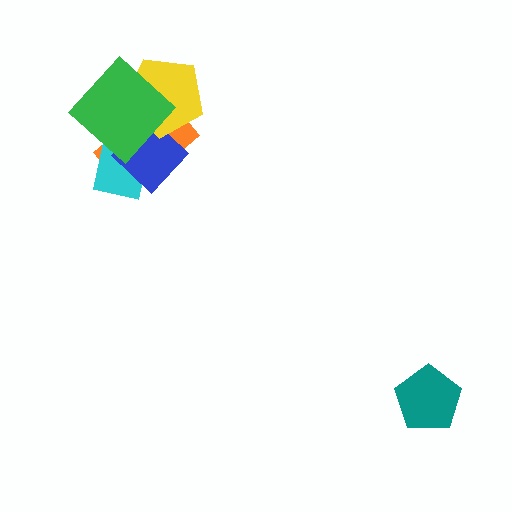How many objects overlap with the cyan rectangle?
4 objects overlap with the cyan rectangle.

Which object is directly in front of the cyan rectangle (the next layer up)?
The blue diamond is directly in front of the cyan rectangle.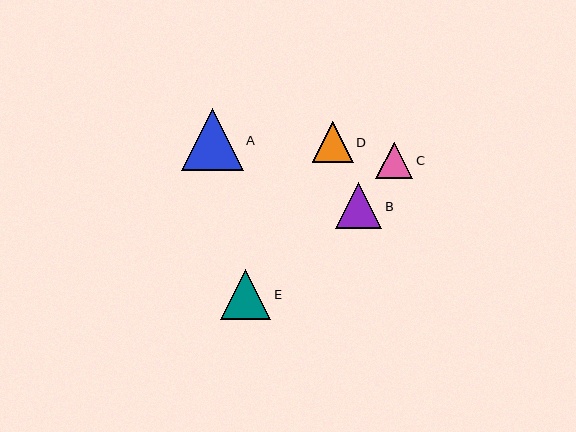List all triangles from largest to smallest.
From largest to smallest: A, E, B, D, C.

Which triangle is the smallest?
Triangle C is the smallest with a size of approximately 37 pixels.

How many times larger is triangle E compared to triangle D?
Triangle E is approximately 1.2 times the size of triangle D.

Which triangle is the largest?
Triangle A is the largest with a size of approximately 62 pixels.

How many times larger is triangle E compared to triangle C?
Triangle E is approximately 1.4 times the size of triangle C.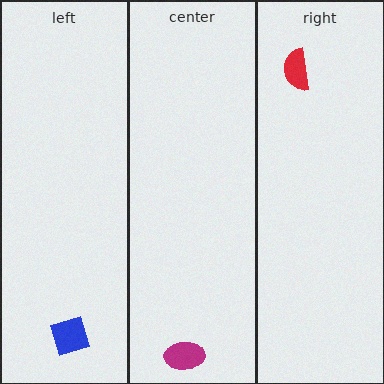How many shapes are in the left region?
1.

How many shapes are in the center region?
1.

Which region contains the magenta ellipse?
The center region.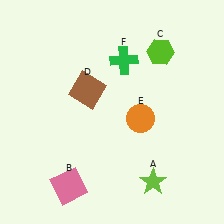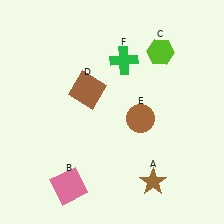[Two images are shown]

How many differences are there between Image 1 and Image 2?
There are 2 differences between the two images.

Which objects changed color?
A changed from lime to brown. E changed from orange to brown.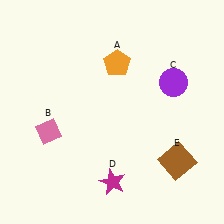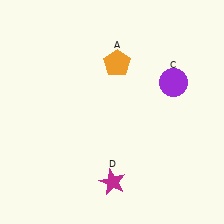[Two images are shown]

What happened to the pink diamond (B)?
The pink diamond (B) was removed in Image 2. It was in the bottom-left area of Image 1.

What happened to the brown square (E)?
The brown square (E) was removed in Image 2. It was in the bottom-right area of Image 1.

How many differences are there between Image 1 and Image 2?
There are 2 differences between the two images.